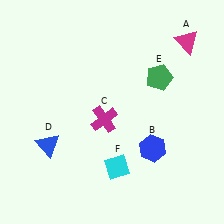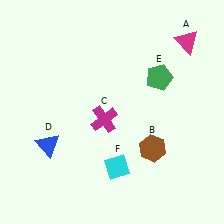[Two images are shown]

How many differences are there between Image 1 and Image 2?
There is 1 difference between the two images.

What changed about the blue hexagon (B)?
In Image 1, B is blue. In Image 2, it changed to brown.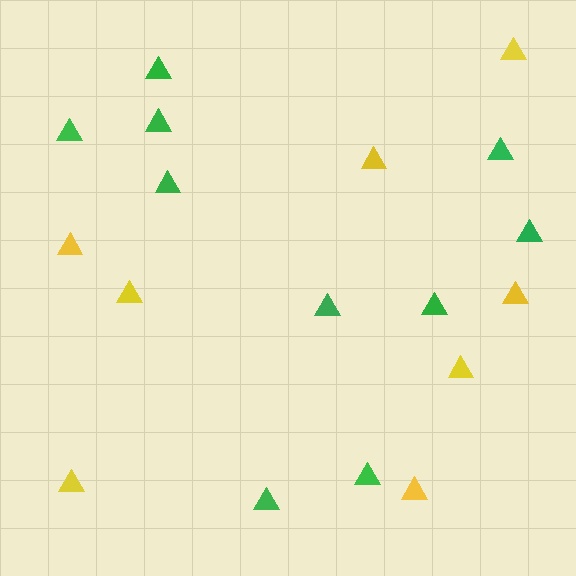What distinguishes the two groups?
There are 2 groups: one group of green triangles (10) and one group of yellow triangles (8).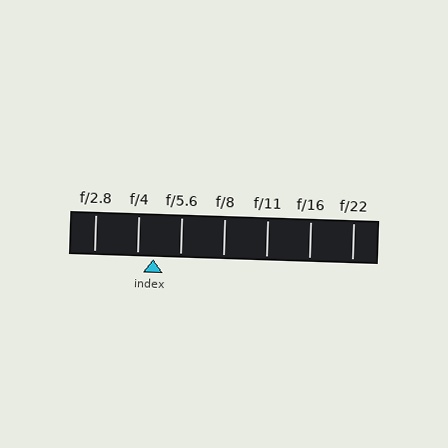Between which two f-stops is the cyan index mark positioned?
The index mark is between f/4 and f/5.6.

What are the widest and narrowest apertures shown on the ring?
The widest aperture shown is f/2.8 and the narrowest is f/22.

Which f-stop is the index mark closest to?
The index mark is closest to f/4.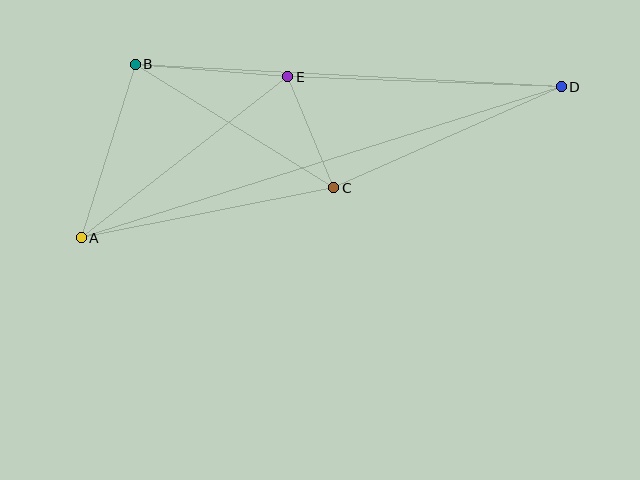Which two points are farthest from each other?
Points A and D are farthest from each other.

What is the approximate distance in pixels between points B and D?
The distance between B and D is approximately 426 pixels.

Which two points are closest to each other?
Points C and E are closest to each other.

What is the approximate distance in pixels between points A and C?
The distance between A and C is approximately 257 pixels.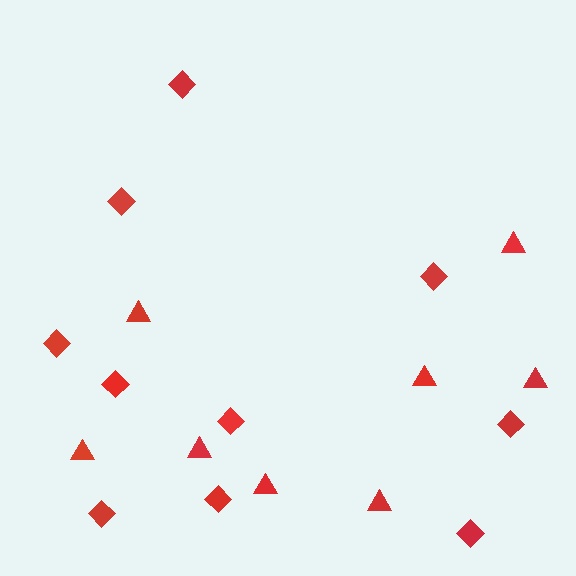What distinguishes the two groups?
There are 2 groups: one group of diamonds (10) and one group of triangles (8).